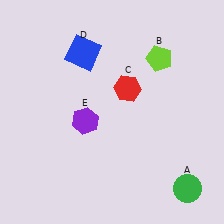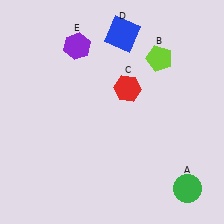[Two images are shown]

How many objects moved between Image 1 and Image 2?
2 objects moved between the two images.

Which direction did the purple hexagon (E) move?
The purple hexagon (E) moved up.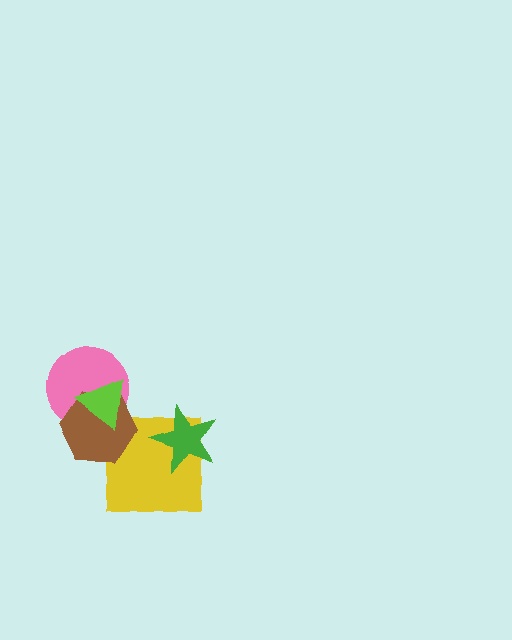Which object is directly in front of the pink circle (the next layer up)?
The brown hexagon is directly in front of the pink circle.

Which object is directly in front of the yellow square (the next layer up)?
The green star is directly in front of the yellow square.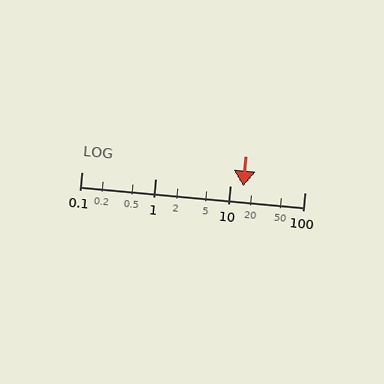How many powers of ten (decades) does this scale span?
The scale spans 3 decades, from 0.1 to 100.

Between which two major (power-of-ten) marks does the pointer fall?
The pointer is between 10 and 100.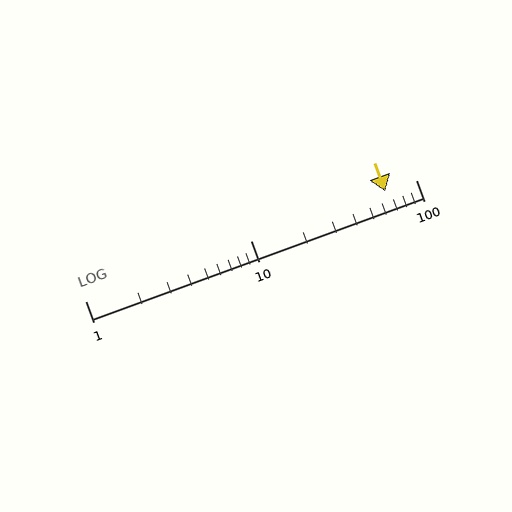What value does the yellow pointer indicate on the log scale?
The pointer indicates approximately 65.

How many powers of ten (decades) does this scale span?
The scale spans 2 decades, from 1 to 100.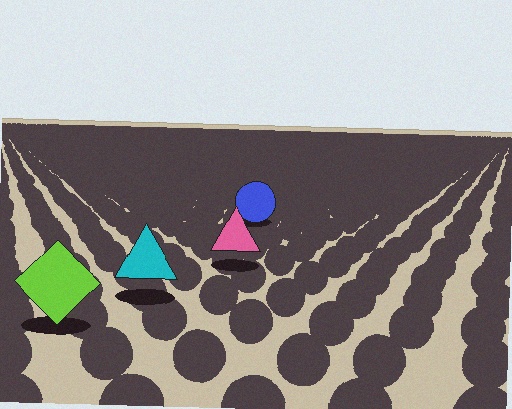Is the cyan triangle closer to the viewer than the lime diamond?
No. The lime diamond is closer — you can tell from the texture gradient: the ground texture is coarser near it.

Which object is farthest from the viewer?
The blue circle is farthest from the viewer. It appears smaller and the ground texture around it is denser.